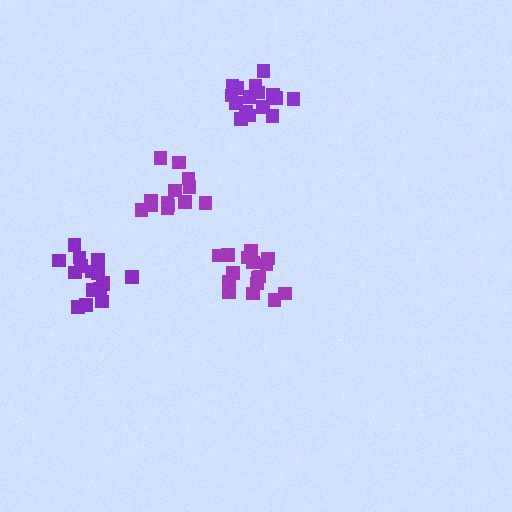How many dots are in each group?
Group 1: 16 dots, Group 2: 13 dots, Group 3: 16 dots, Group 4: 16 dots (61 total).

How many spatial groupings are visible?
There are 4 spatial groupings.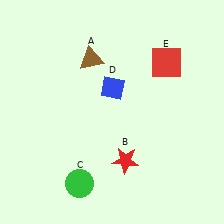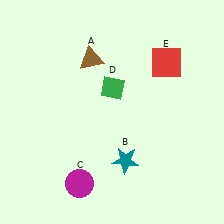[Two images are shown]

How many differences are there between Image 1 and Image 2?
There are 3 differences between the two images.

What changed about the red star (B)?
In Image 1, B is red. In Image 2, it changed to teal.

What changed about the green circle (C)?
In Image 1, C is green. In Image 2, it changed to magenta.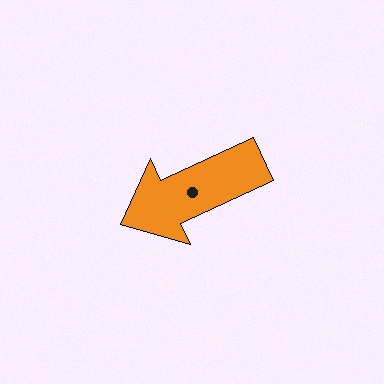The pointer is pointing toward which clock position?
Roughly 8 o'clock.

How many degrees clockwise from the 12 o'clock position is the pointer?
Approximately 245 degrees.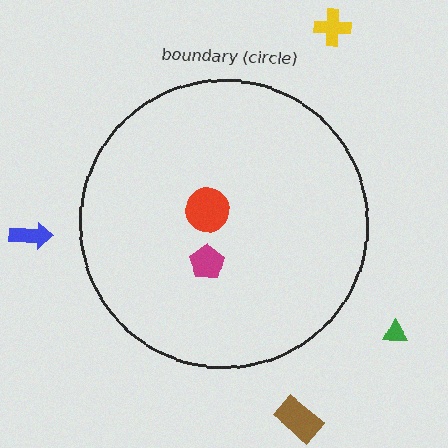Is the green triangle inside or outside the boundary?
Outside.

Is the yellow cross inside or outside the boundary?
Outside.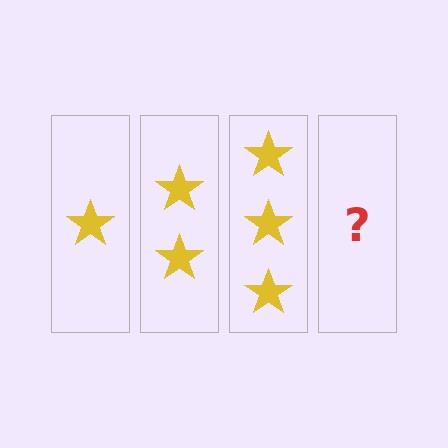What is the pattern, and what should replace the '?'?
The pattern is that each step adds one more star. The '?' should be 4 stars.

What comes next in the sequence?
The next element should be 4 stars.